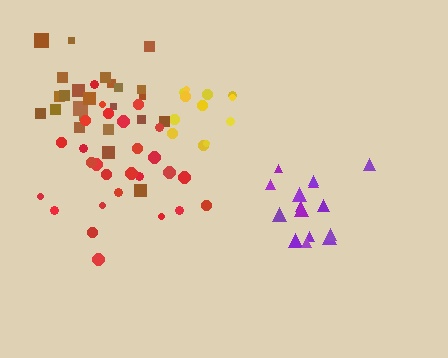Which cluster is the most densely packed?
Yellow.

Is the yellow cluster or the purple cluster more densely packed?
Yellow.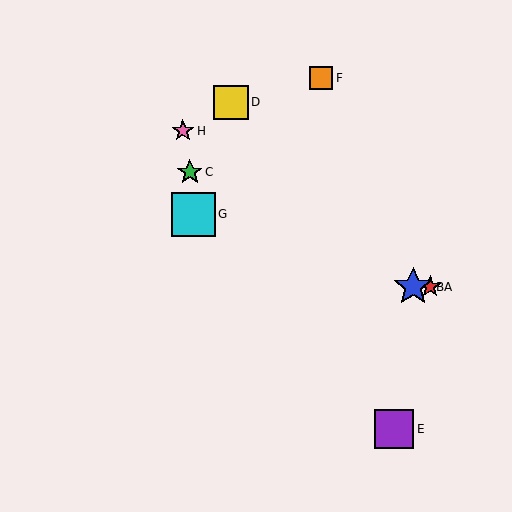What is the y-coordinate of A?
Object A is at y≈287.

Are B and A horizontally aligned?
Yes, both are at y≈287.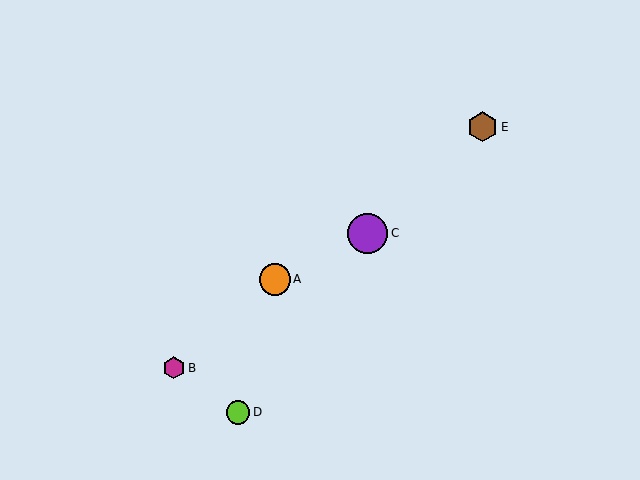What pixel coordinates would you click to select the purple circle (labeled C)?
Click at (368, 233) to select the purple circle C.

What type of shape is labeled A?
Shape A is an orange circle.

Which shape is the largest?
The purple circle (labeled C) is the largest.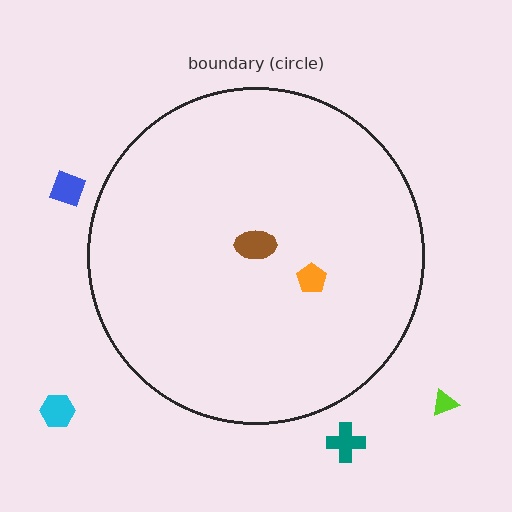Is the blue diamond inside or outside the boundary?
Outside.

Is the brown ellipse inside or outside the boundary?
Inside.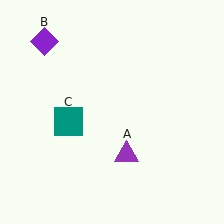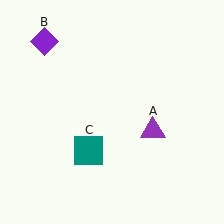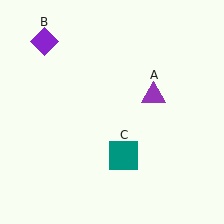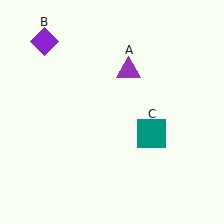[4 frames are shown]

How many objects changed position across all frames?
2 objects changed position: purple triangle (object A), teal square (object C).